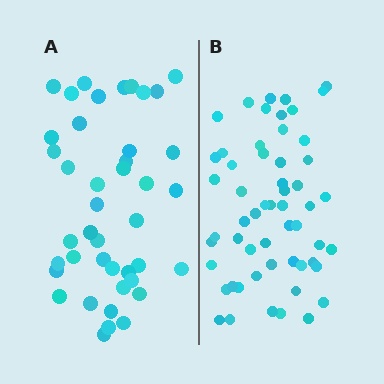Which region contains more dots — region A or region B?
Region B (the right region) has more dots.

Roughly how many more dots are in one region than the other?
Region B has approximately 15 more dots than region A.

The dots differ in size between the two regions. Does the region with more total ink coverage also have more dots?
No. Region A has more total ink coverage because its dots are larger, but region B actually contains more individual dots. Total area can be misleading — the number of items is what matters here.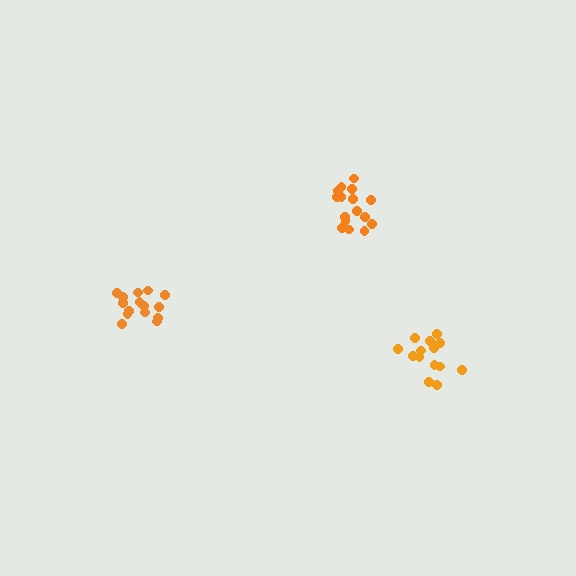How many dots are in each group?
Group 1: 17 dots, Group 2: 15 dots, Group 3: 14 dots (46 total).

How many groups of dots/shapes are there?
There are 3 groups.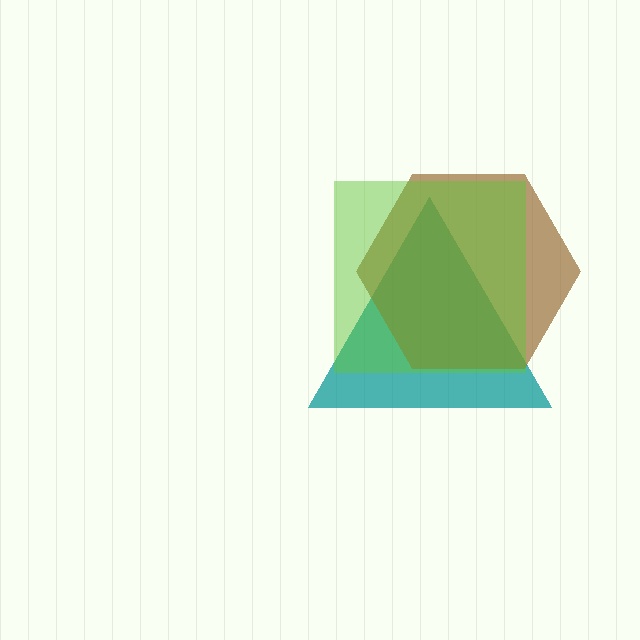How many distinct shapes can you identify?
There are 3 distinct shapes: a teal triangle, a brown hexagon, a lime square.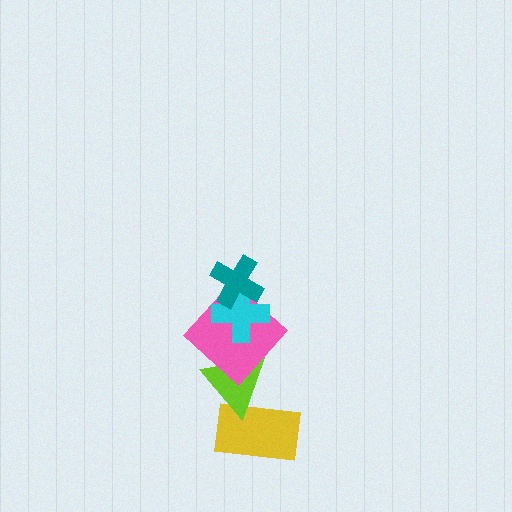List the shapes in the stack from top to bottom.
From top to bottom: the teal cross, the cyan cross, the pink diamond, the lime triangle, the yellow rectangle.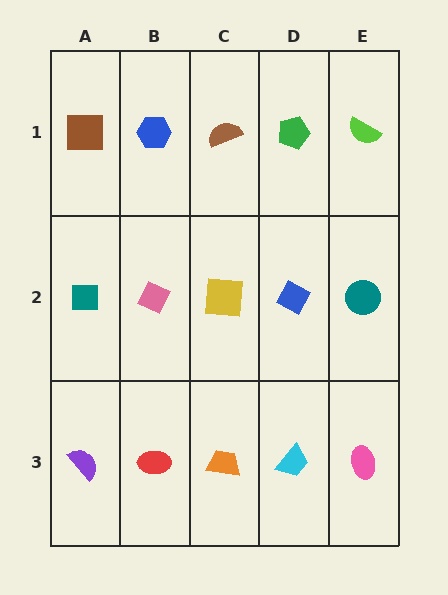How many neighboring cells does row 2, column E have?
3.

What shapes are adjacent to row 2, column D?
A green pentagon (row 1, column D), a cyan trapezoid (row 3, column D), a yellow square (row 2, column C), a teal circle (row 2, column E).